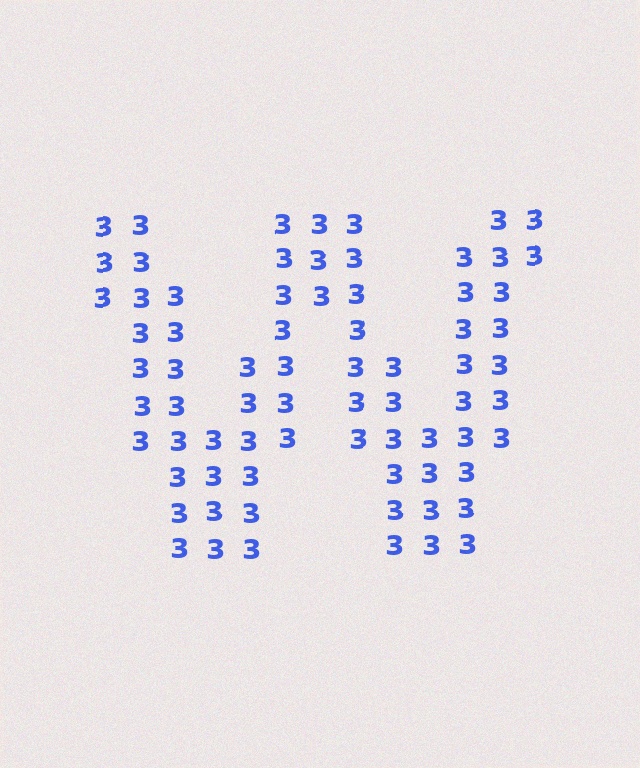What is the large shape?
The large shape is the letter W.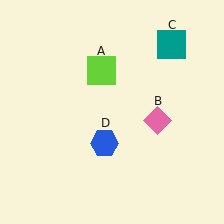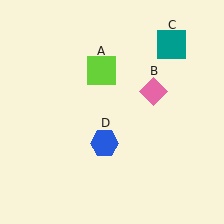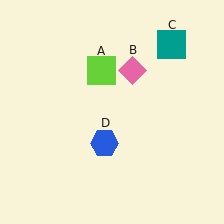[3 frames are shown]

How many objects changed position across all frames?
1 object changed position: pink diamond (object B).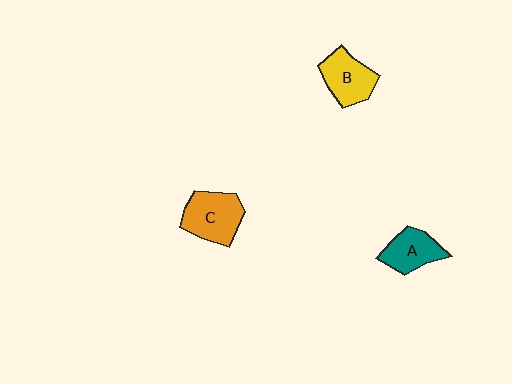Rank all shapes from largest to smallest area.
From largest to smallest: C (orange), B (yellow), A (teal).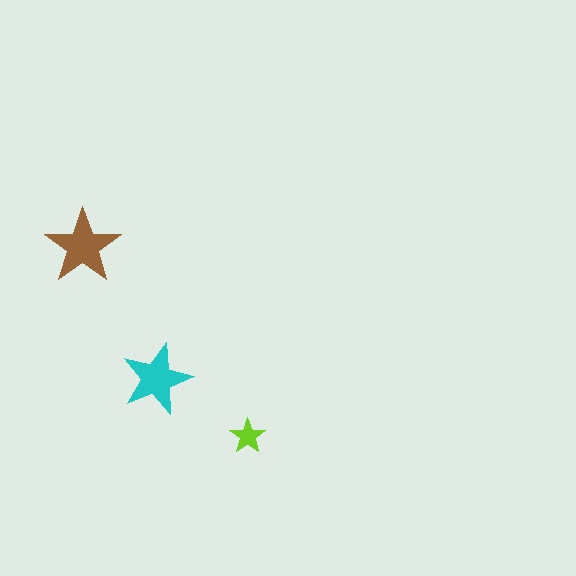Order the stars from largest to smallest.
the brown one, the cyan one, the lime one.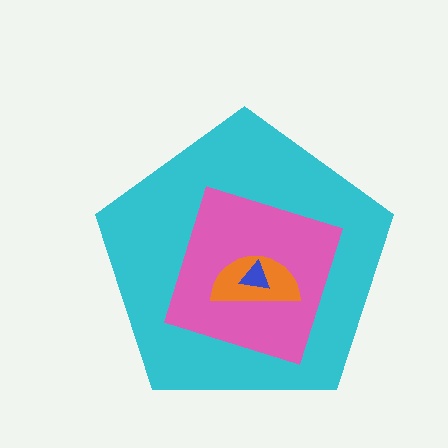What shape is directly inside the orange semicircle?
The blue triangle.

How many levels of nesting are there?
4.